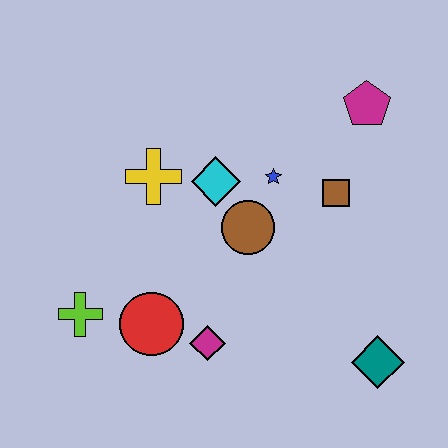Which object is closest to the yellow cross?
The cyan diamond is closest to the yellow cross.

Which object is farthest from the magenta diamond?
The magenta pentagon is farthest from the magenta diamond.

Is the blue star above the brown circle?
Yes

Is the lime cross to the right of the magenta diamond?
No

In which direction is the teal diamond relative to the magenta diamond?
The teal diamond is to the right of the magenta diamond.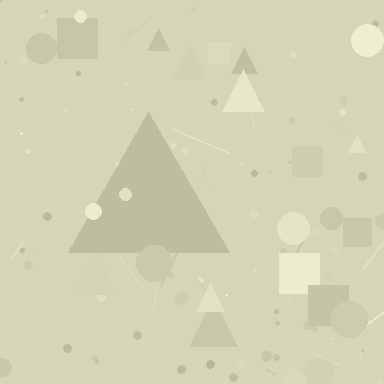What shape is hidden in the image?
A triangle is hidden in the image.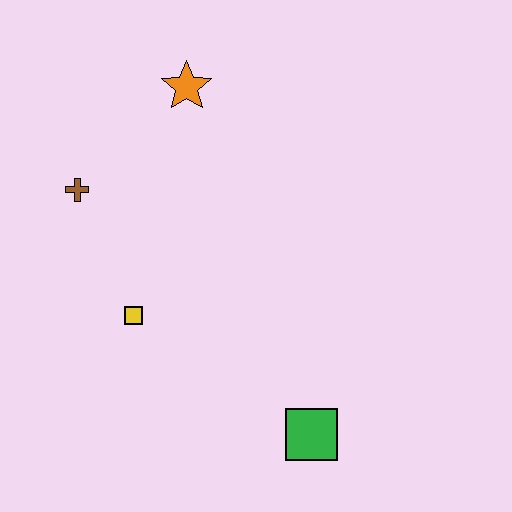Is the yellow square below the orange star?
Yes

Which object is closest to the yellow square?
The brown cross is closest to the yellow square.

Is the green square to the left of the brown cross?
No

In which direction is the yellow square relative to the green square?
The yellow square is to the left of the green square.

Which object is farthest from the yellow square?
The orange star is farthest from the yellow square.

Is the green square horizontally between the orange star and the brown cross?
No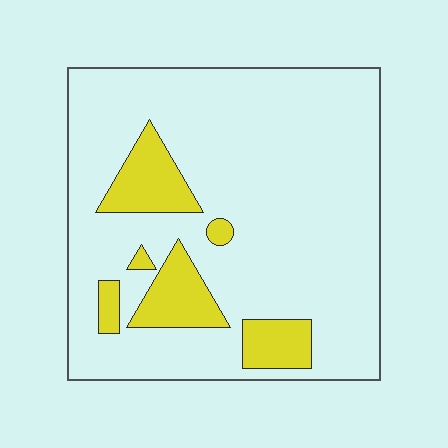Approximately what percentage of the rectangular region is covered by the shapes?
Approximately 15%.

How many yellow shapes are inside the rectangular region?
6.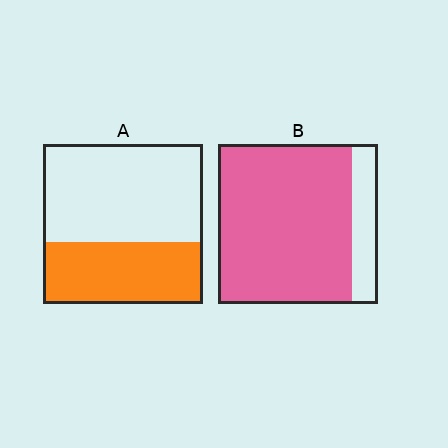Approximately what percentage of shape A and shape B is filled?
A is approximately 40% and B is approximately 85%.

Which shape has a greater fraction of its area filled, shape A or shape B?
Shape B.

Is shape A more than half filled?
No.